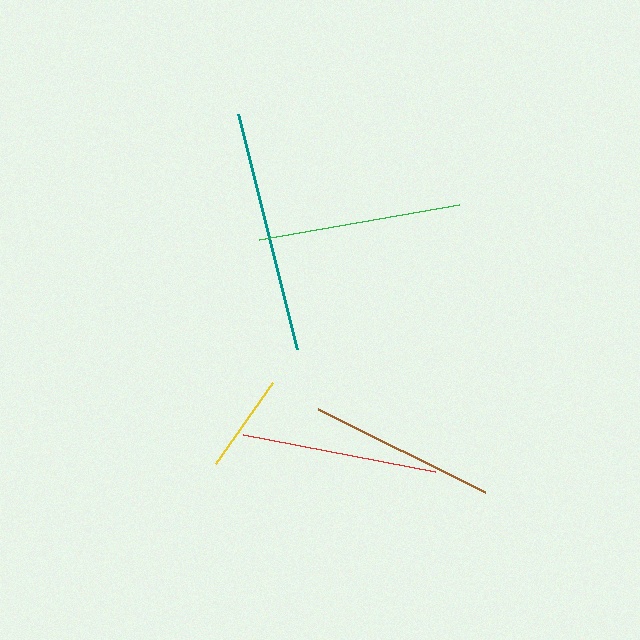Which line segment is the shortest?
The yellow line is the shortest at approximately 99 pixels.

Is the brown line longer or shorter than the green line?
The green line is longer than the brown line.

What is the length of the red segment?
The red segment is approximately 196 pixels long.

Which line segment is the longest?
The teal line is the longest at approximately 242 pixels.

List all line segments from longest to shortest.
From longest to shortest: teal, green, red, brown, yellow.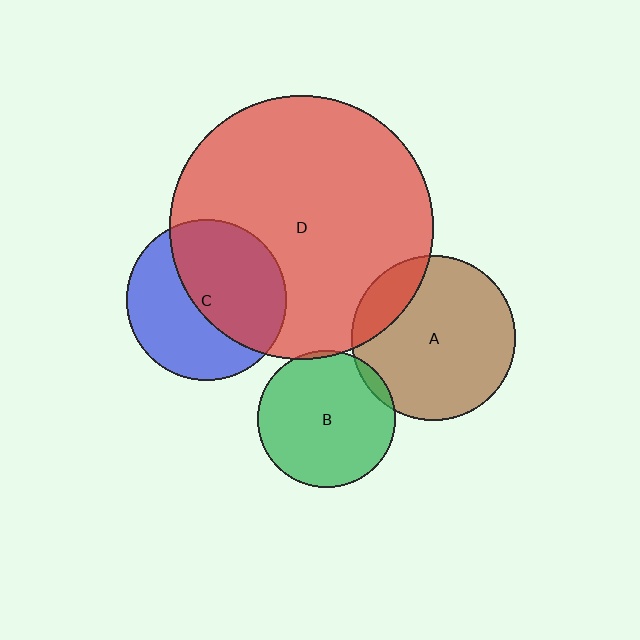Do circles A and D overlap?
Yes.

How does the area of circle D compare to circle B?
Approximately 3.7 times.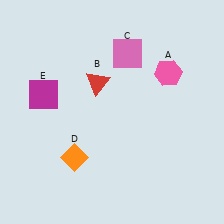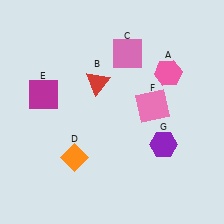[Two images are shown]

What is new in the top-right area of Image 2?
A pink square (F) was added in the top-right area of Image 2.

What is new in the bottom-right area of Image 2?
A purple hexagon (G) was added in the bottom-right area of Image 2.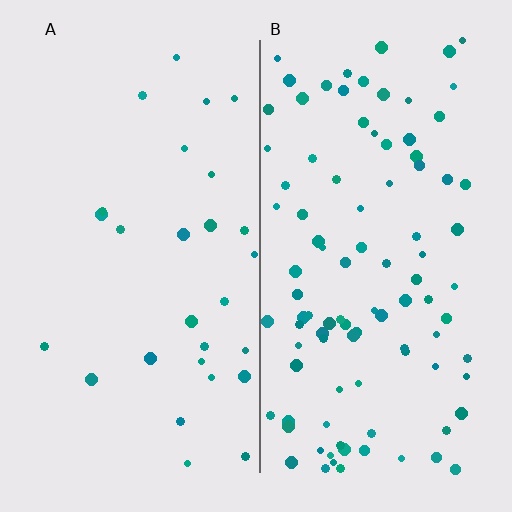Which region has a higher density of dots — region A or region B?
B (the right).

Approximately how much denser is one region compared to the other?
Approximately 3.5× — region B over region A.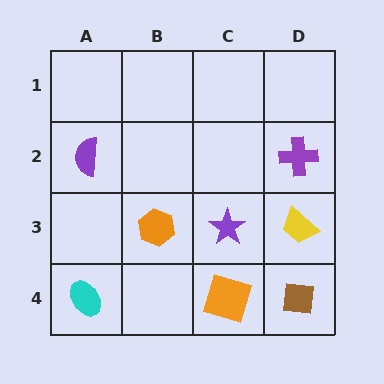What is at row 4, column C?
An orange square.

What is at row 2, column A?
A purple semicircle.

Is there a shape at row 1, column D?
No, that cell is empty.